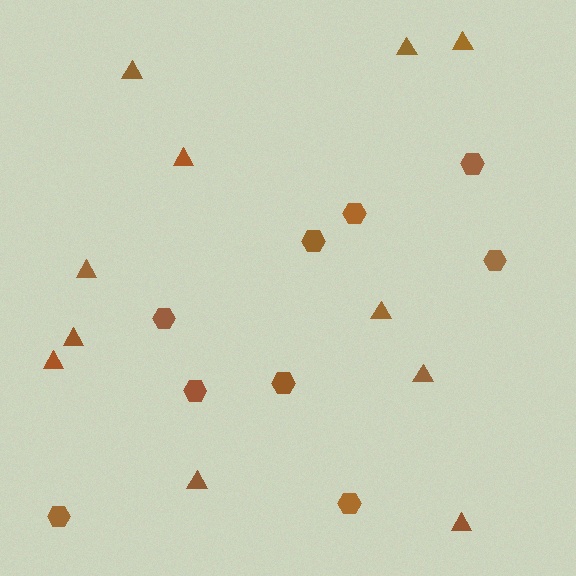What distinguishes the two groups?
There are 2 groups: one group of triangles (11) and one group of hexagons (9).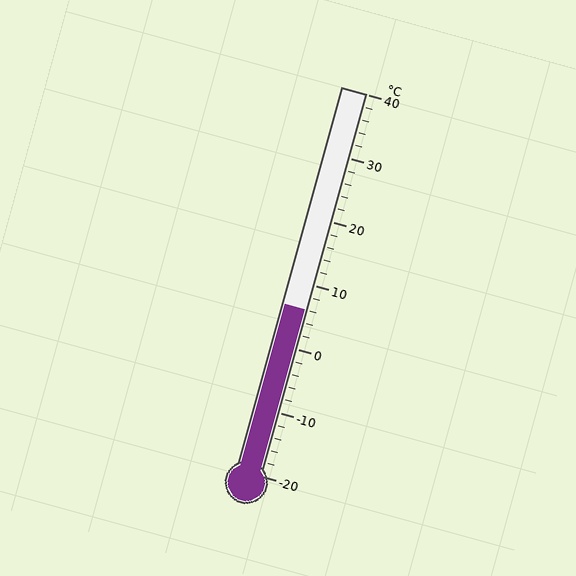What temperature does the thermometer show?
The thermometer shows approximately 6°C.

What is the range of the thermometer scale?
The thermometer scale ranges from -20°C to 40°C.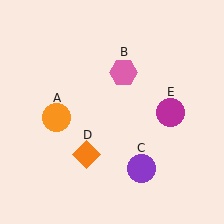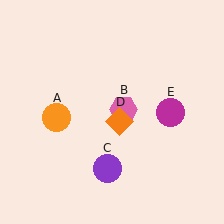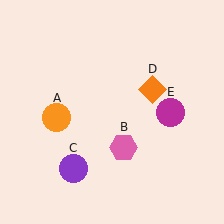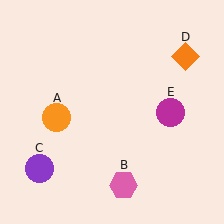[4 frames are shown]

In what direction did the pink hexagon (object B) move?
The pink hexagon (object B) moved down.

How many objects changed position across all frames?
3 objects changed position: pink hexagon (object B), purple circle (object C), orange diamond (object D).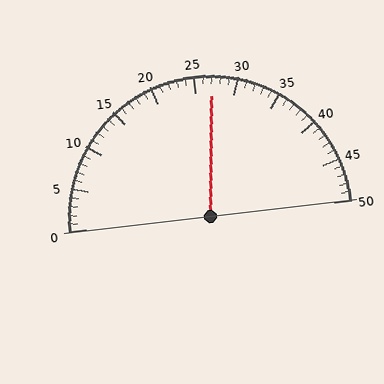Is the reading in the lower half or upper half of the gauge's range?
The reading is in the upper half of the range (0 to 50).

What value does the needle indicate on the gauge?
The needle indicates approximately 27.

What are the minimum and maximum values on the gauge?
The gauge ranges from 0 to 50.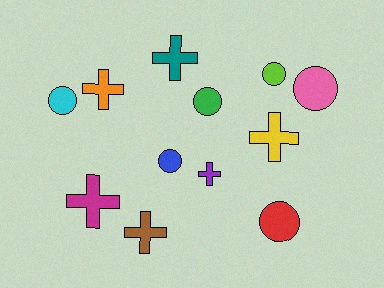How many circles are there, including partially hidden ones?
There are 6 circles.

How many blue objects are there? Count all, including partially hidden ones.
There is 1 blue object.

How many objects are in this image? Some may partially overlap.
There are 12 objects.